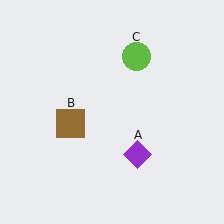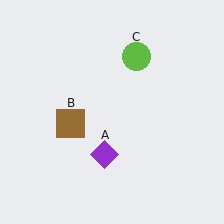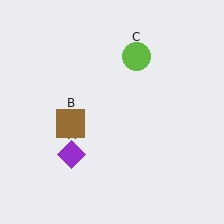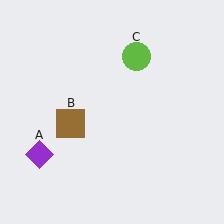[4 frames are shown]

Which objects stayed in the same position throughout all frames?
Brown square (object B) and lime circle (object C) remained stationary.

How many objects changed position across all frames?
1 object changed position: purple diamond (object A).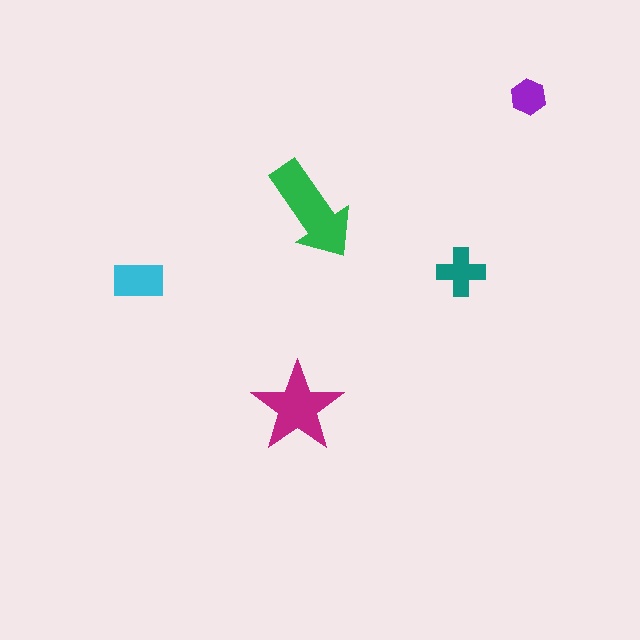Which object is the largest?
The green arrow.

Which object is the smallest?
The purple hexagon.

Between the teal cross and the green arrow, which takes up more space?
The green arrow.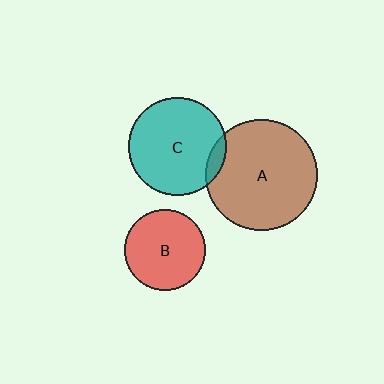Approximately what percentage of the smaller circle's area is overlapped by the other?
Approximately 10%.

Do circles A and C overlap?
Yes.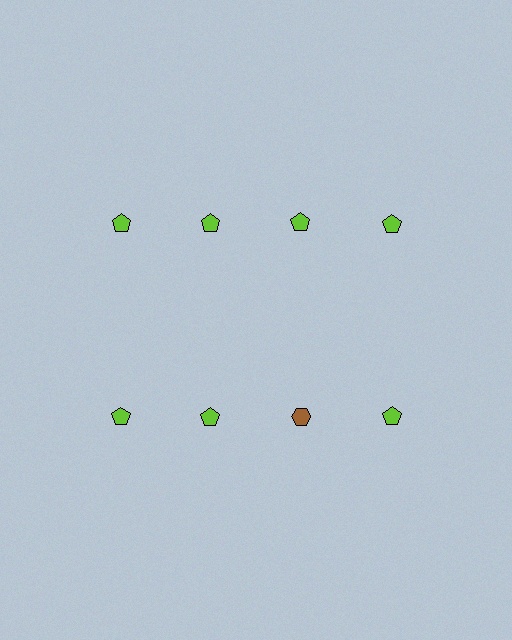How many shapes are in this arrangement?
There are 8 shapes arranged in a grid pattern.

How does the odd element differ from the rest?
It differs in both color (brown instead of lime) and shape (hexagon instead of pentagon).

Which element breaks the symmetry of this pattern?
The brown hexagon in the second row, center column breaks the symmetry. All other shapes are lime pentagons.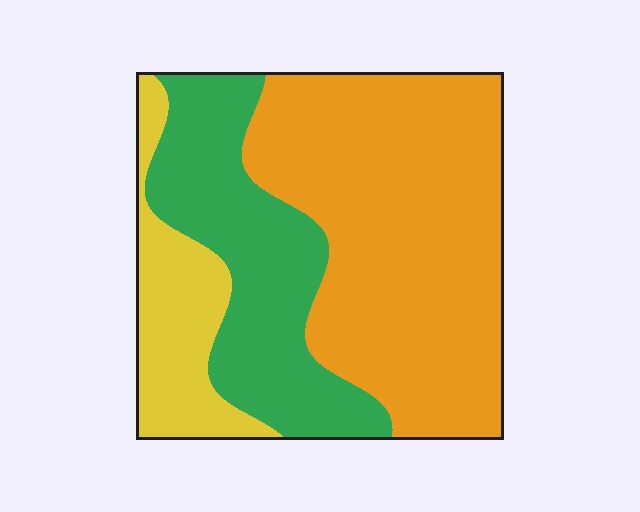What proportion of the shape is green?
Green covers roughly 30% of the shape.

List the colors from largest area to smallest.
From largest to smallest: orange, green, yellow.